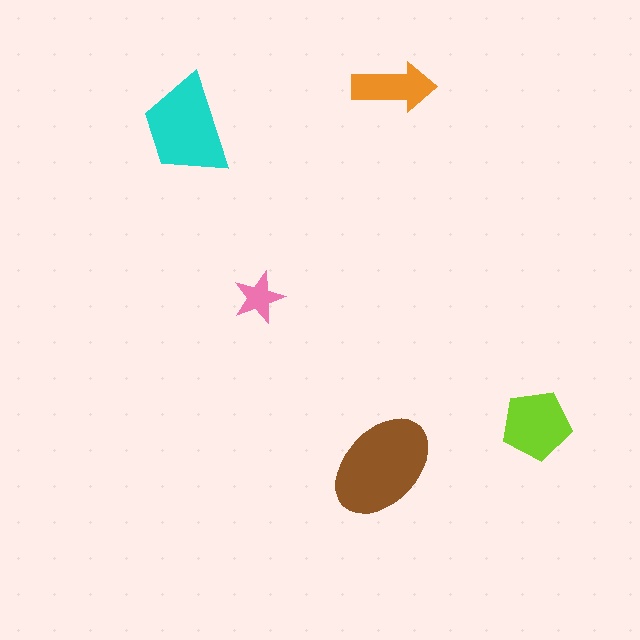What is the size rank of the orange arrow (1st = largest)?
4th.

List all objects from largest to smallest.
The brown ellipse, the cyan trapezoid, the lime pentagon, the orange arrow, the pink star.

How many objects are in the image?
There are 5 objects in the image.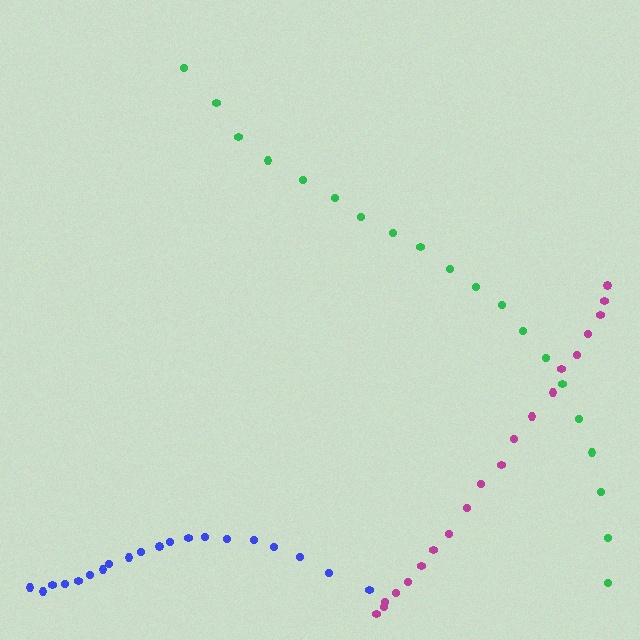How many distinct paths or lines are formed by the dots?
There are 3 distinct paths.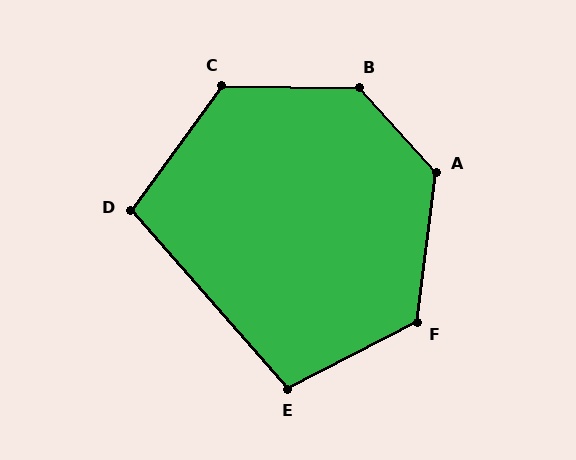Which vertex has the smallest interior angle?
D, at approximately 102 degrees.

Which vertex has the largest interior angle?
B, at approximately 133 degrees.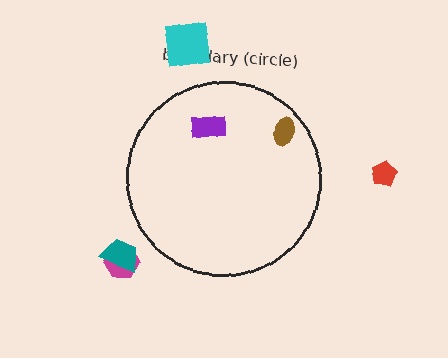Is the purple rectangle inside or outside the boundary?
Inside.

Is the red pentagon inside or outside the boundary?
Outside.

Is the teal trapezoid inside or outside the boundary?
Outside.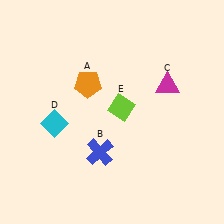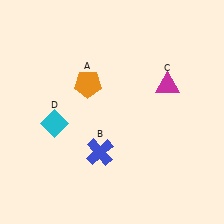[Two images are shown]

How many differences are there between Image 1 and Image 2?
There is 1 difference between the two images.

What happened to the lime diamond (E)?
The lime diamond (E) was removed in Image 2. It was in the top-right area of Image 1.